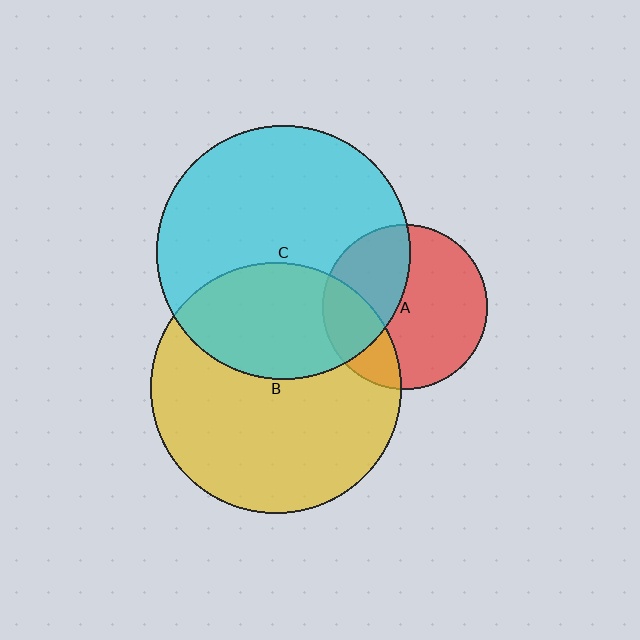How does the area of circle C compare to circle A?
Approximately 2.4 times.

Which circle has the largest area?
Circle C (cyan).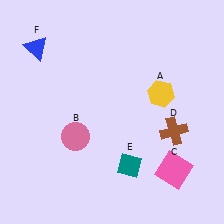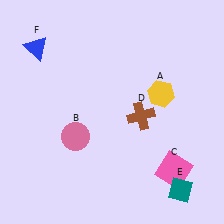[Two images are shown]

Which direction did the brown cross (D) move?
The brown cross (D) moved left.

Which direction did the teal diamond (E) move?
The teal diamond (E) moved right.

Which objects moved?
The objects that moved are: the brown cross (D), the teal diamond (E).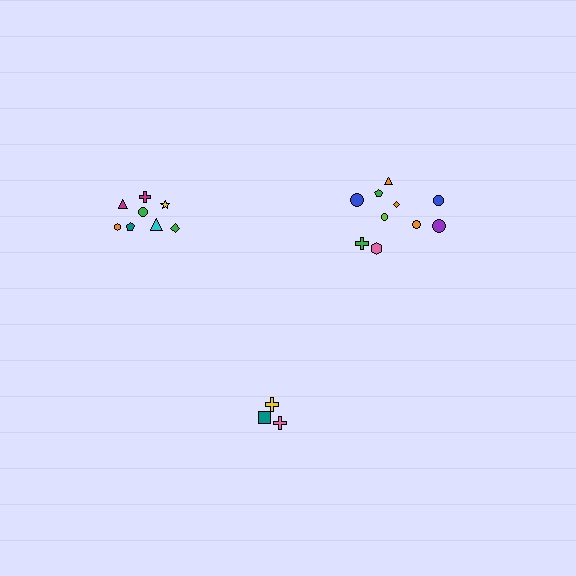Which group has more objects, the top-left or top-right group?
The top-right group.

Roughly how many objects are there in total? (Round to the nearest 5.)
Roughly 20 objects in total.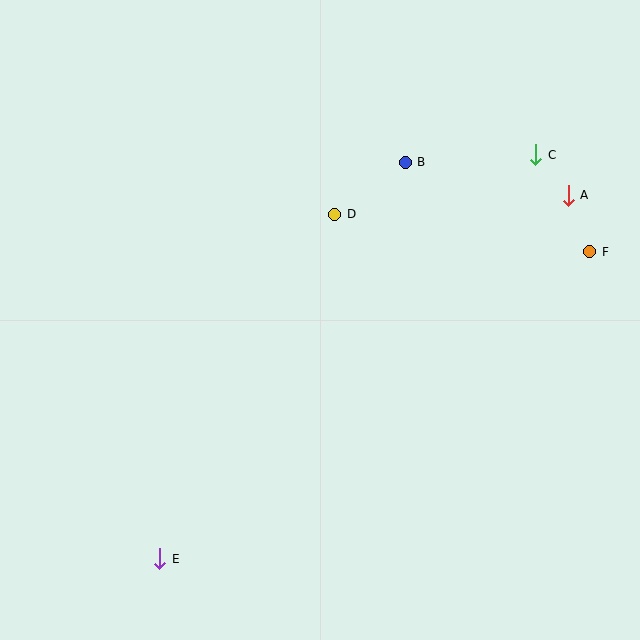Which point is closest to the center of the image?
Point D at (335, 214) is closest to the center.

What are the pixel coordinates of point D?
Point D is at (335, 214).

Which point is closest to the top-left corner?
Point D is closest to the top-left corner.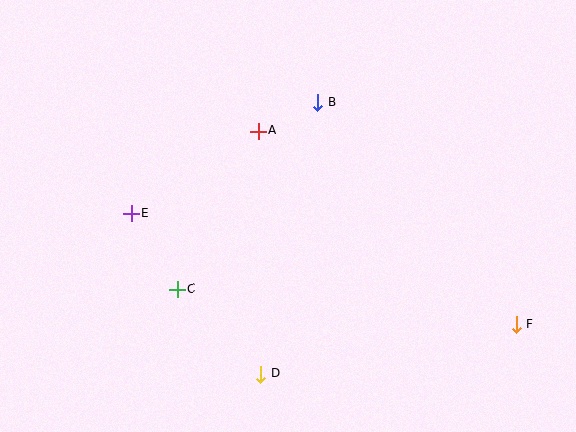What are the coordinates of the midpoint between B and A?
The midpoint between B and A is at (288, 117).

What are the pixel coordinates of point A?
Point A is at (258, 131).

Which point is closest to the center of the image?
Point A at (258, 131) is closest to the center.